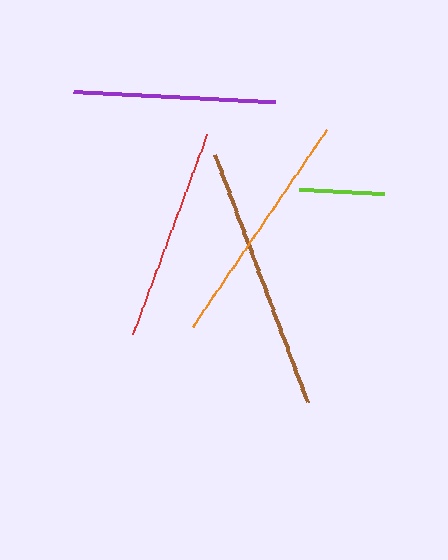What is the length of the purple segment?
The purple segment is approximately 203 pixels long.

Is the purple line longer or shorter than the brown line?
The brown line is longer than the purple line.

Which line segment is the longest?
The brown line is the longest at approximately 264 pixels.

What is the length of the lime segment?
The lime segment is approximately 85 pixels long.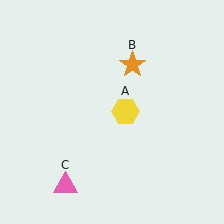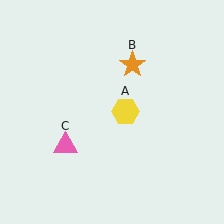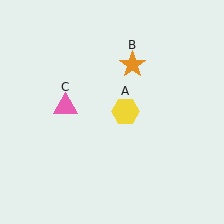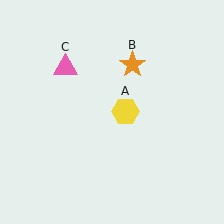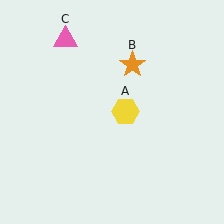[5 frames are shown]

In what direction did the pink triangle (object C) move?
The pink triangle (object C) moved up.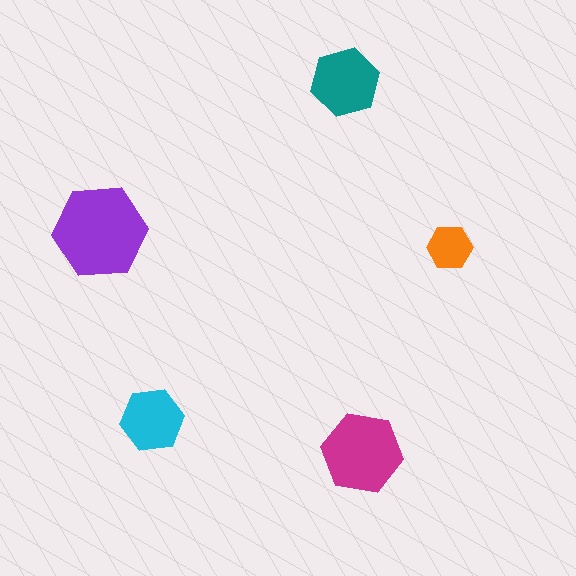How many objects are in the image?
There are 5 objects in the image.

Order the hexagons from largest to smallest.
the purple one, the magenta one, the teal one, the cyan one, the orange one.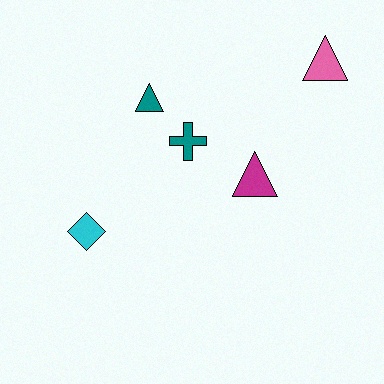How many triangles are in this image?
There are 3 triangles.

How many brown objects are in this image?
There are no brown objects.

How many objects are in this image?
There are 5 objects.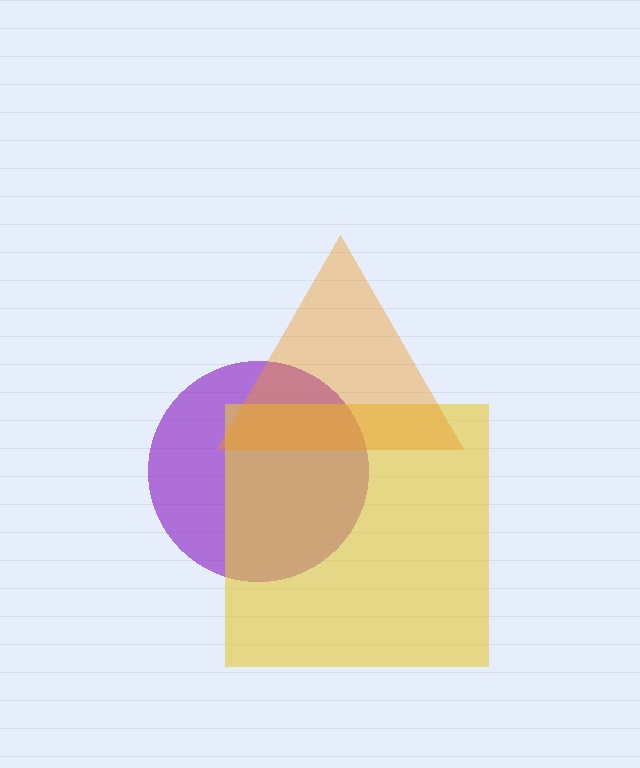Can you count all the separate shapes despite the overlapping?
Yes, there are 3 separate shapes.